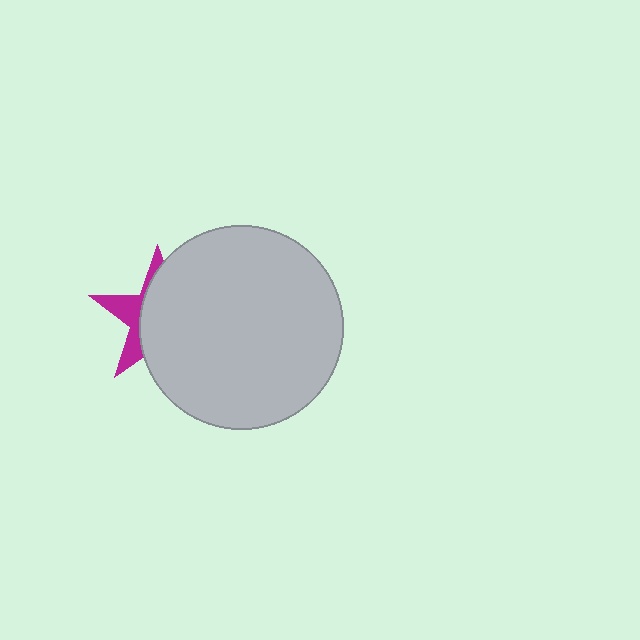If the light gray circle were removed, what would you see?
You would see the complete magenta star.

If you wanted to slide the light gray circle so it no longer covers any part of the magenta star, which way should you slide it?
Slide it right — that is the most direct way to separate the two shapes.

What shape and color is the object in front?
The object in front is a light gray circle.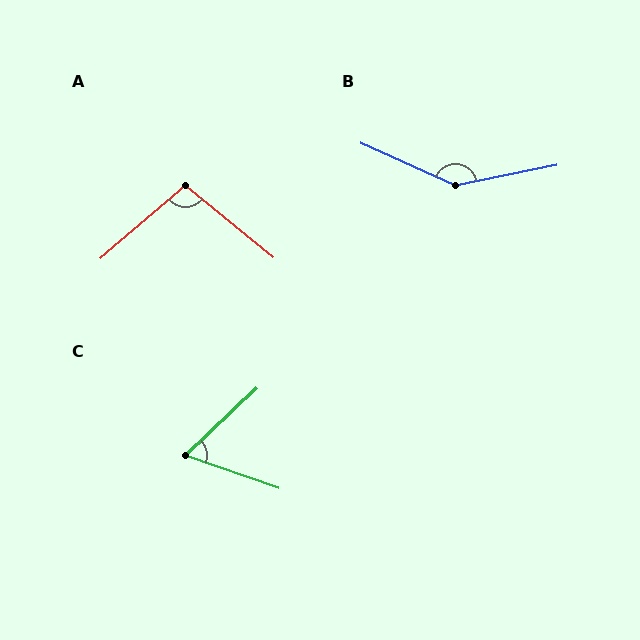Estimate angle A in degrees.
Approximately 100 degrees.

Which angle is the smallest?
C, at approximately 62 degrees.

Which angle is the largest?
B, at approximately 144 degrees.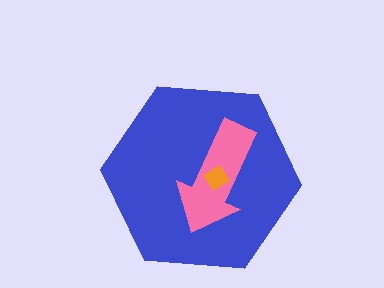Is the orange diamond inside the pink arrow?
Yes.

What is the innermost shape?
The orange diamond.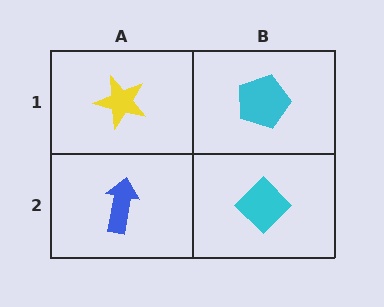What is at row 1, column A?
A yellow star.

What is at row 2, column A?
A blue arrow.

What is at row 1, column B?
A cyan pentagon.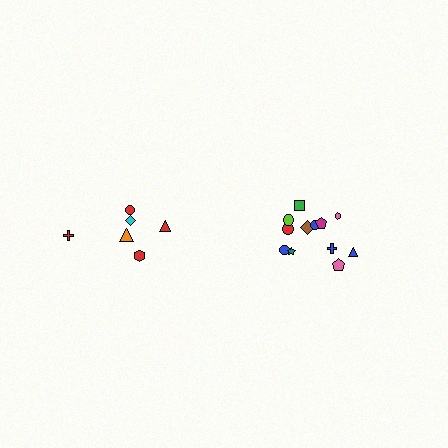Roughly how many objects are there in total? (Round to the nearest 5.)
Roughly 20 objects in total.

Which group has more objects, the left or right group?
The right group.